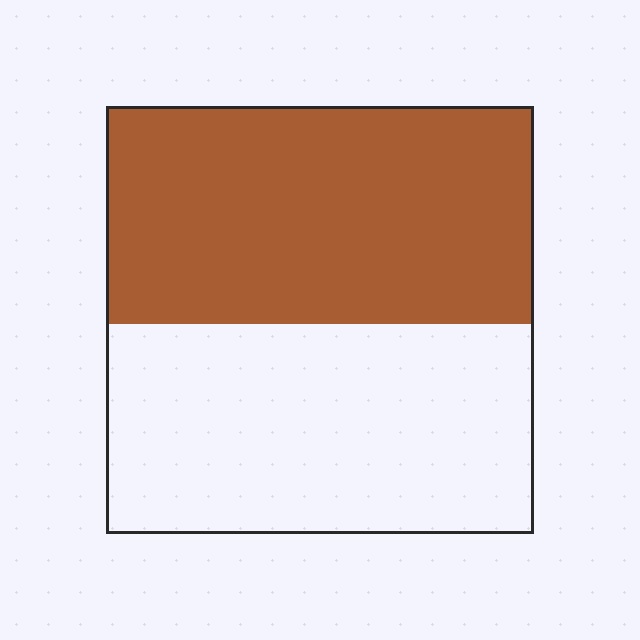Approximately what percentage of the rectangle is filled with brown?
Approximately 50%.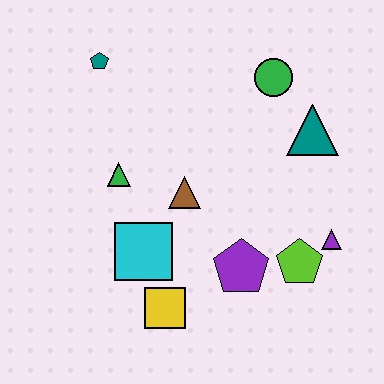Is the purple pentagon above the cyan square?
No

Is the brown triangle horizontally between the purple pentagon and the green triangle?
Yes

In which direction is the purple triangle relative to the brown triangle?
The purple triangle is to the right of the brown triangle.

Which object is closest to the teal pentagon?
The green triangle is closest to the teal pentagon.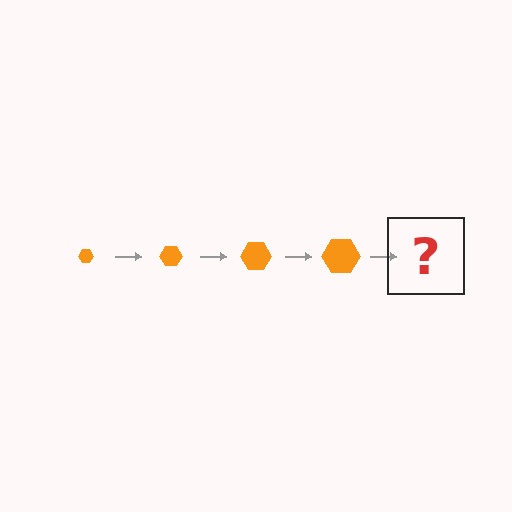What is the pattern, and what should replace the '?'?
The pattern is that the hexagon gets progressively larger each step. The '?' should be an orange hexagon, larger than the previous one.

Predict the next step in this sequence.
The next step is an orange hexagon, larger than the previous one.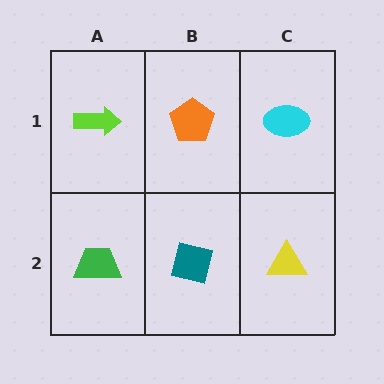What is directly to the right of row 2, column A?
A teal square.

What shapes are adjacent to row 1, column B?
A teal square (row 2, column B), a lime arrow (row 1, column A), a cyan ellipse (row 1, column C).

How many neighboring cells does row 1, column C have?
2.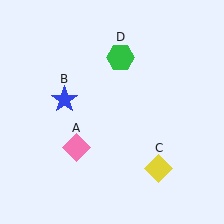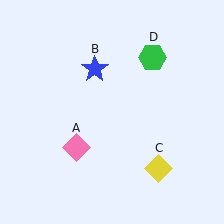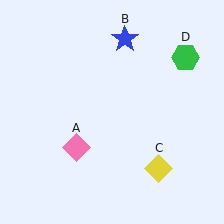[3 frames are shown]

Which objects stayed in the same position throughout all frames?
Pink diamond (object A) and yellow diamond (object C) remained stationary.